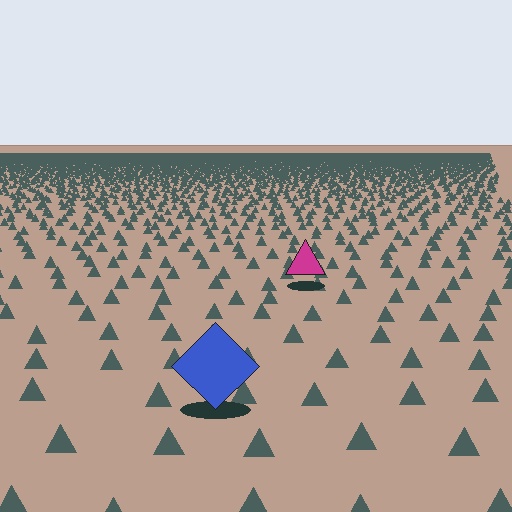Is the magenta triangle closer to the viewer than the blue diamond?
No. The blue diamond is closer — you can tell from the texture gradient: the ground texture is coarser near it.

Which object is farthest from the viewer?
The magenta triangle is farthest from the viewer. It appears smaller and the ground texture around it is denser.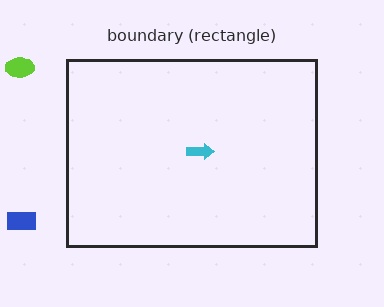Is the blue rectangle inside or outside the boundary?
Outside.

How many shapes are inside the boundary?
1 inside, 2 outside.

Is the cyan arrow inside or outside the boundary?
Inside.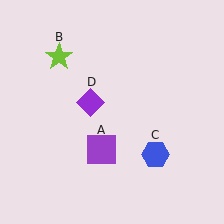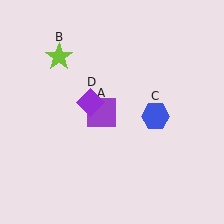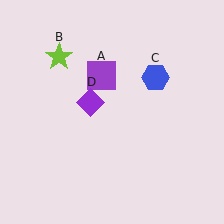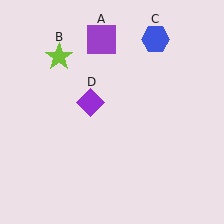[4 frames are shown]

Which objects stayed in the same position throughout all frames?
Lime star (object B) and purple diamond (object D) remained stationary.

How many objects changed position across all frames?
2 objects changed position: purple square (object A), blue hexagon (object C).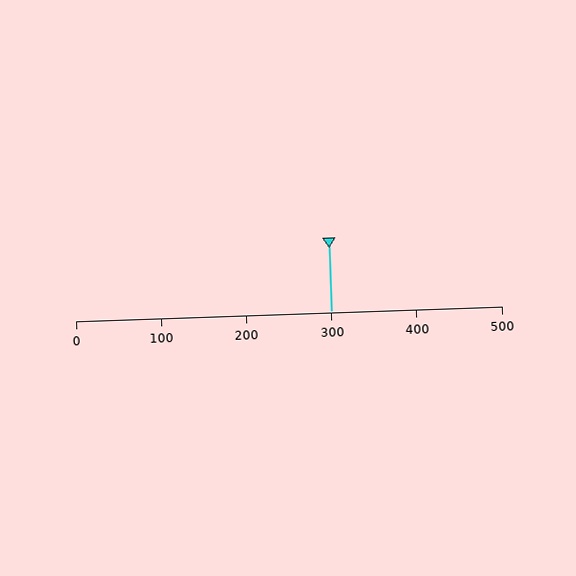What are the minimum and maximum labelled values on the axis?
The axis runs from 0 to 500.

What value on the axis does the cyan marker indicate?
The marker indicates approximately 300.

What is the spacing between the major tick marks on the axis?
The major ticks are spaced 100 apart.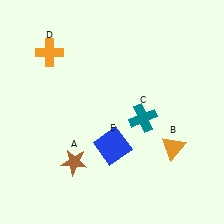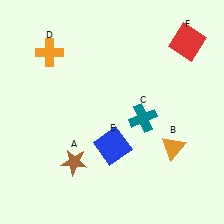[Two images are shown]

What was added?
A red square (F) was added in Image 2.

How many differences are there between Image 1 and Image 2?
There is 1 difference between the two images.